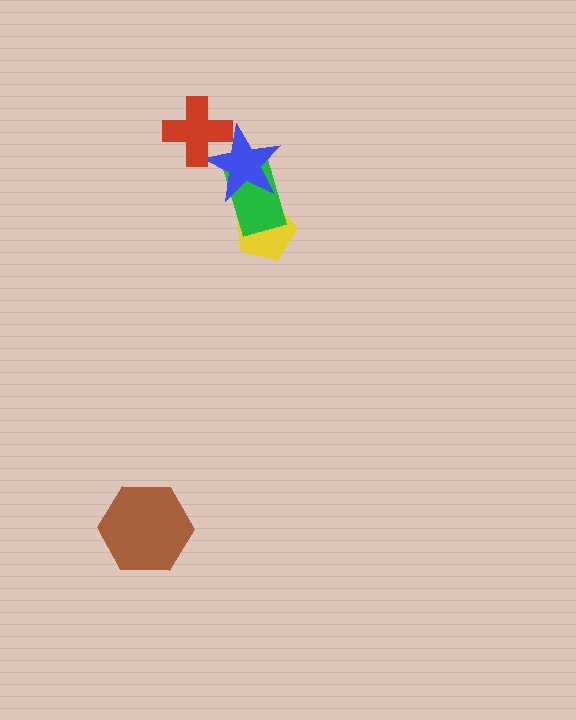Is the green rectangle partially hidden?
Yes, it is partially covered by another shape.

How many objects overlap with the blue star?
2 objects overlap with the blue star.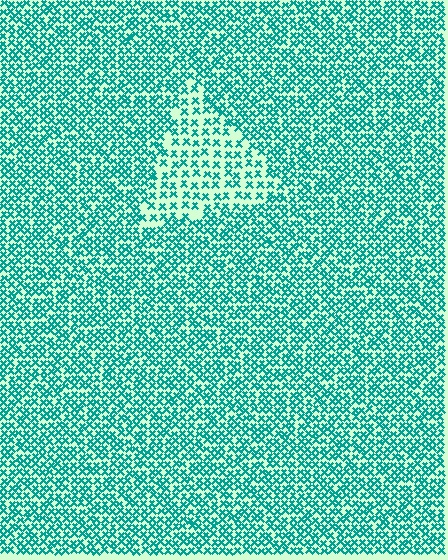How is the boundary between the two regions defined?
The boundary is defined by a change in element density (approximately 1.8x ratio). All elements are the same color, size, and shape.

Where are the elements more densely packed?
The elements are more densely packed outside the triangle boundary.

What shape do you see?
I see a triangle.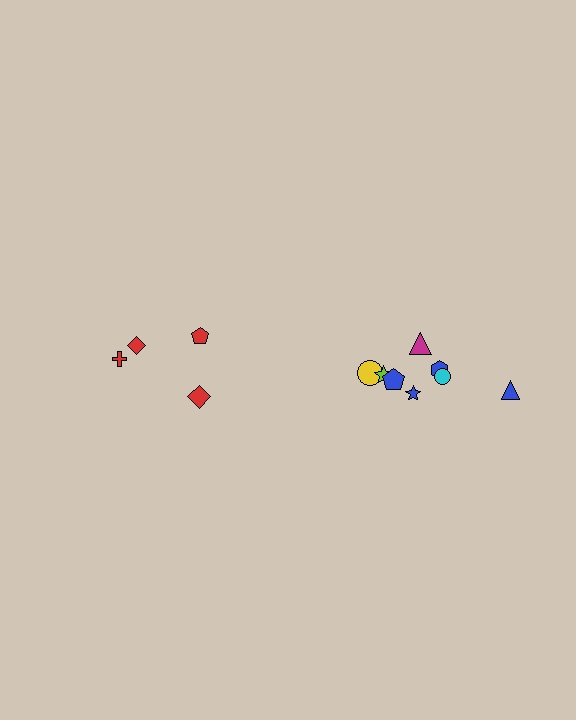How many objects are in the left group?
There are 4 objects.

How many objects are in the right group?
There are 8 objects.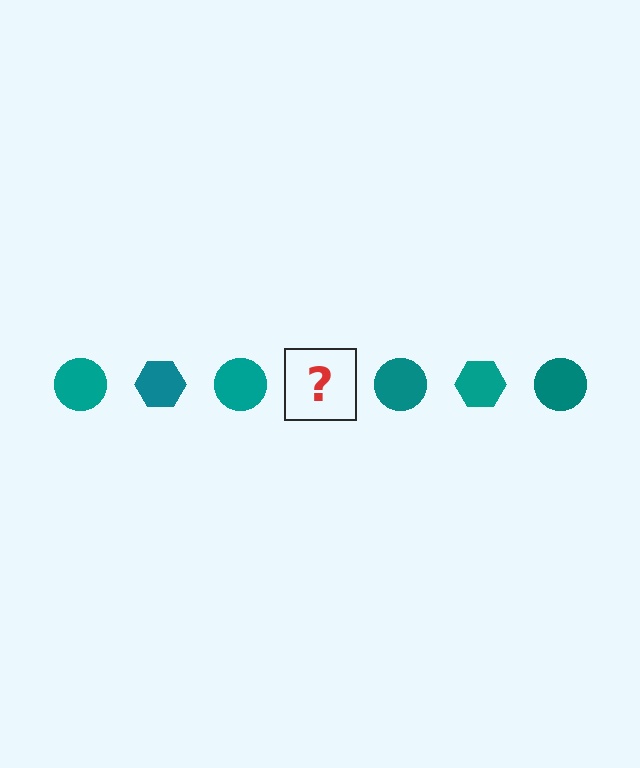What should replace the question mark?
The question mark should be replaced with a teal hexagon.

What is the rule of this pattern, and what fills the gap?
The rule is that the pattern cycles through circle, hexagon shapes in teal. The gap should be filled with a teal hexagon.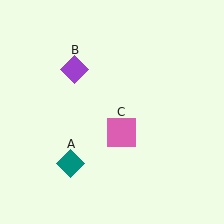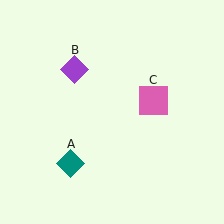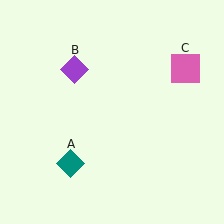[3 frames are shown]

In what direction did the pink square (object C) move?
The pink square (object C) moved up and to the right.